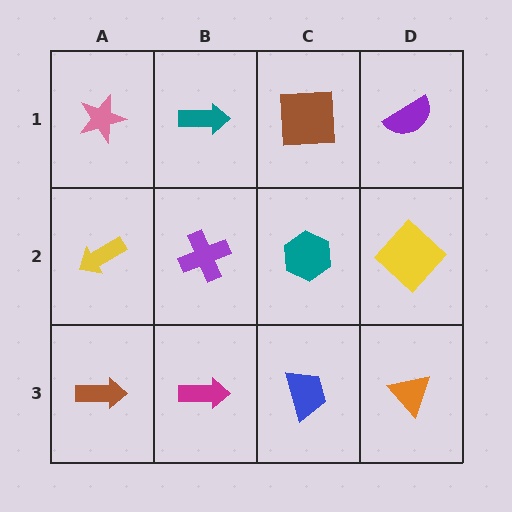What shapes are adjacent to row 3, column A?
A yellow arrow (row 2, column A), a magenta arrow (row 3, column B).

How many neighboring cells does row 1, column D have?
2.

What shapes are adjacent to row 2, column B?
A teal arrow (row 1, column B), a magenta arrow (row 3, column B), a yellow arrow (row 2, column A), a teal hexagon (row 2, column C).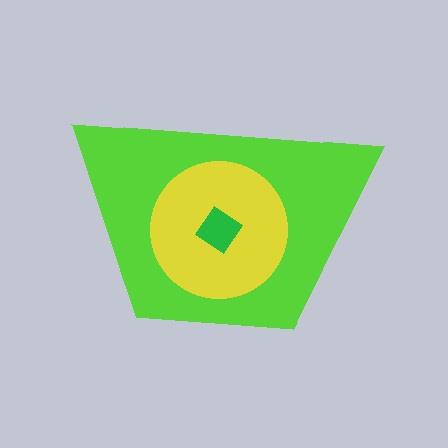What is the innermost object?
The green diamond.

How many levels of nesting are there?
3.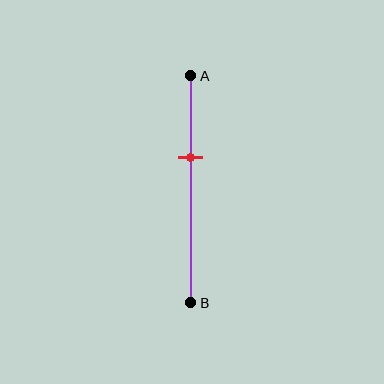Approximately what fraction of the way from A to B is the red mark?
The red mark is approximately 35% of the way from A to B.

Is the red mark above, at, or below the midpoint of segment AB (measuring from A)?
The red mark is above the midpoint of segment AB.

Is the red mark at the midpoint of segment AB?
No, the mark is at about 35% from A, not at the 50% midpoint.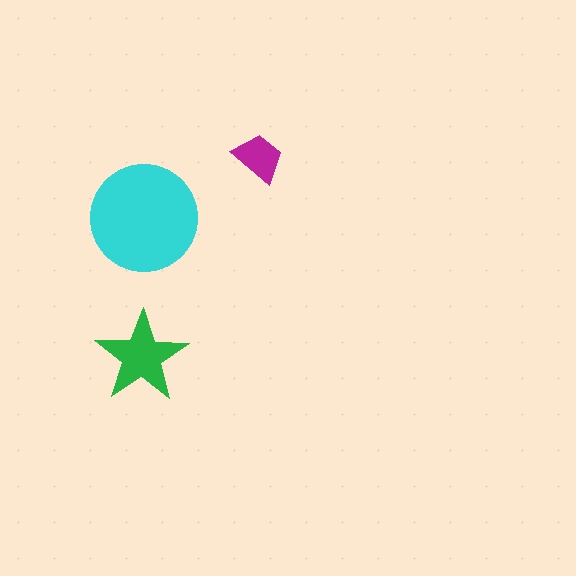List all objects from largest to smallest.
The cyan circle, the green star, the magenta trapezoid.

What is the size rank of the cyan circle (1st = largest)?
1st.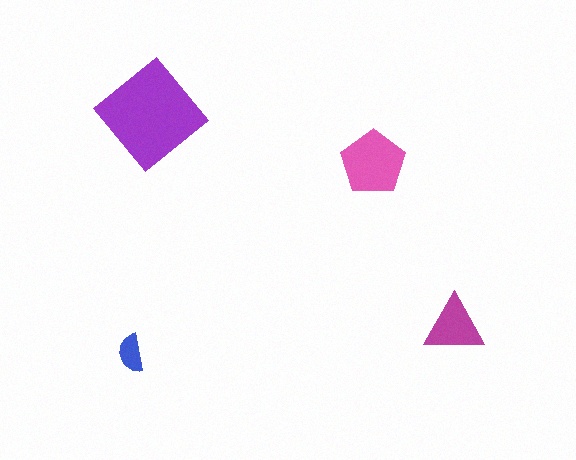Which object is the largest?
The purple diamond.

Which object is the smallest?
The blue semicircle.